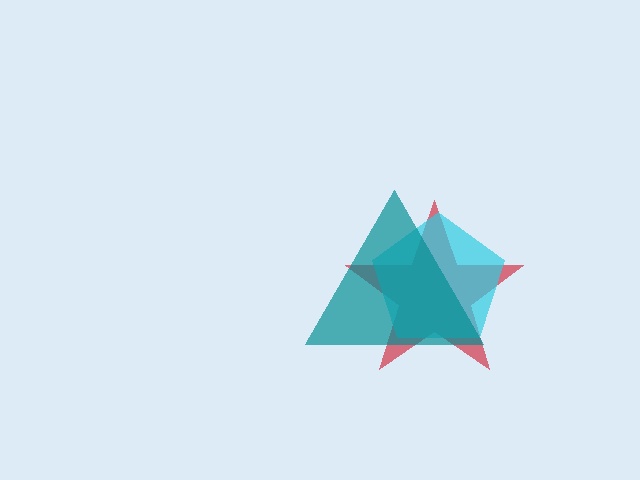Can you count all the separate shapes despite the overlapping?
Yes, there are 3 separate shapes.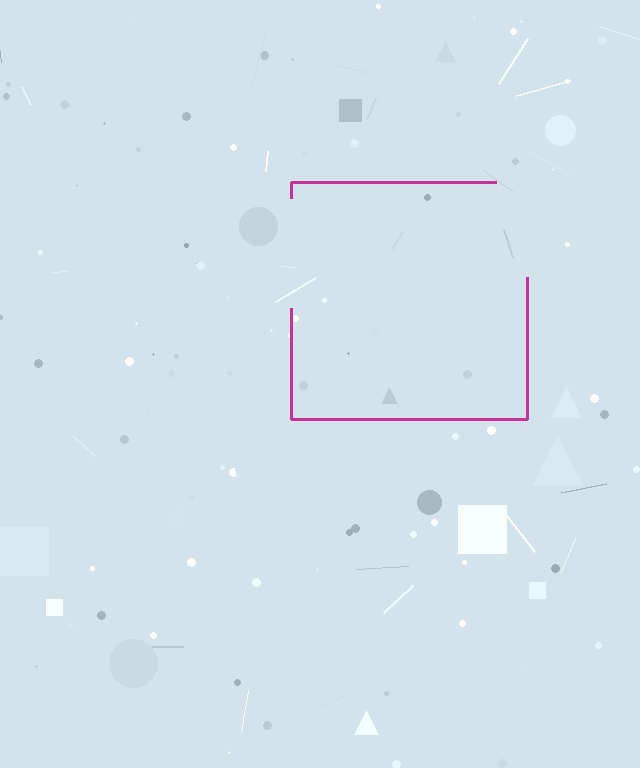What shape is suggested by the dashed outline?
The dashed outline suggests a square.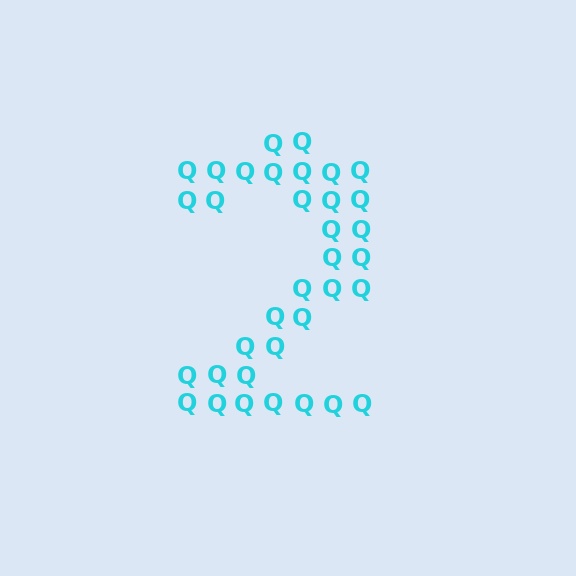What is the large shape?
The large shape is the digit 2.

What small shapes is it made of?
It is made of small letter Q's.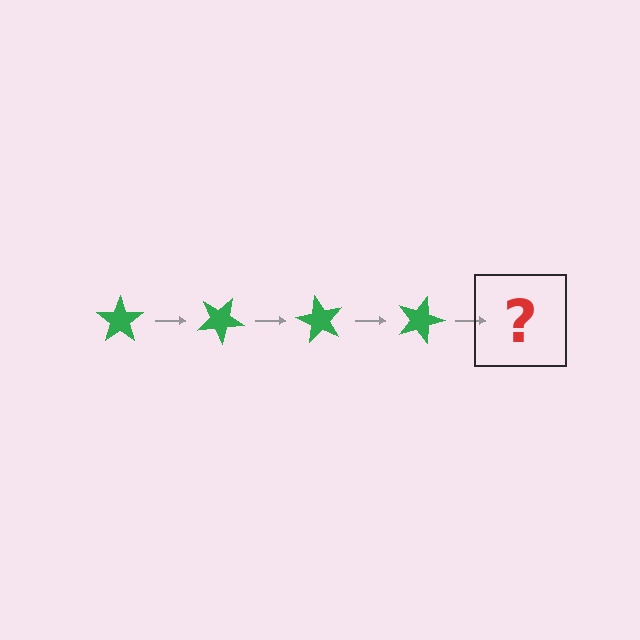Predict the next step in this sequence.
The next step is a green star rotated 120 degrees.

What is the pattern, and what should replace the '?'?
The pattern is that the star rotates 30 degrees each step. The '?' should be a green star rotated 120 degrees.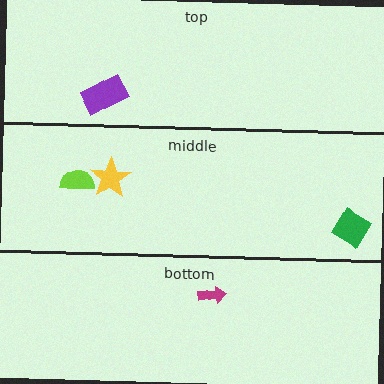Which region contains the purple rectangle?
The top region.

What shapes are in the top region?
The purple rectangle.